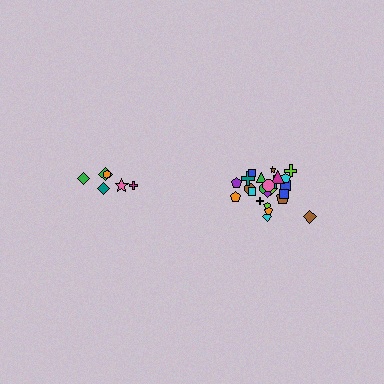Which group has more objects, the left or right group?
The right group.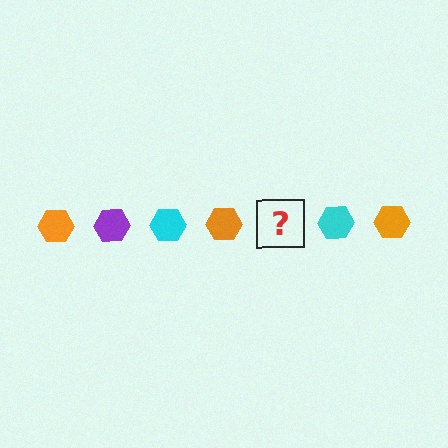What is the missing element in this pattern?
The missing element is a purple hexagon.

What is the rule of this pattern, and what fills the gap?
The rule is that the pattern cycles through orange, purple, cyan hexagons. The gap should be filled with a purple hexagon.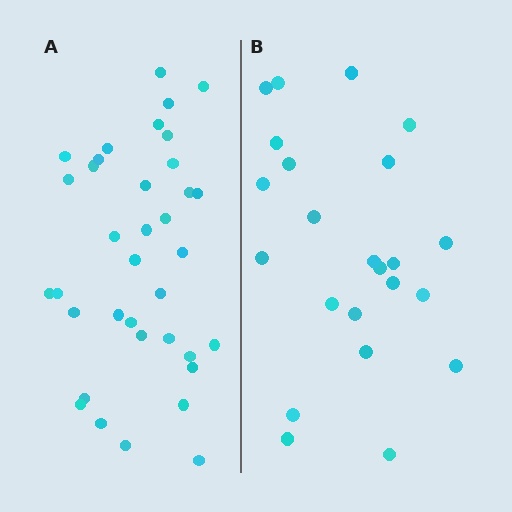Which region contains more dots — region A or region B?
Region A (the left region) has more dots.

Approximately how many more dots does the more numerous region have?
Region A has approximately 15 more dots than region B.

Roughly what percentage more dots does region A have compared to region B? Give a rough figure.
About 55% more.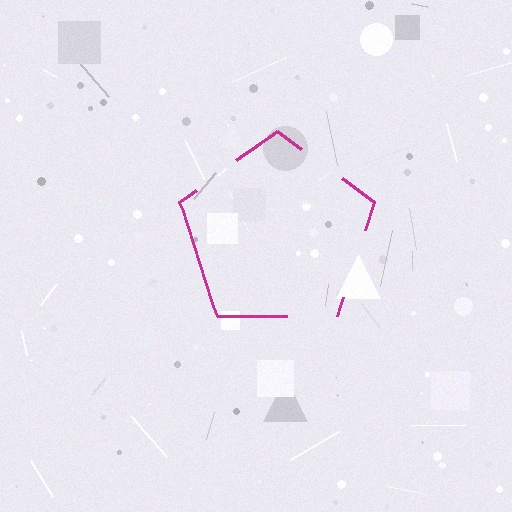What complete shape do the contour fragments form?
The contour fragments form a pentagon.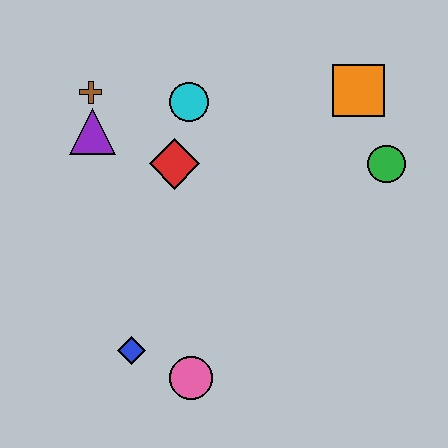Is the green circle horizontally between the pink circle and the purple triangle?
No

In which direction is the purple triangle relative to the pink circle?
The purple triangle is above the pink circle.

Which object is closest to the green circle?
The orange square is closest to the green circle.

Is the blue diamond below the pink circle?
No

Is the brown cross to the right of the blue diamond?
No